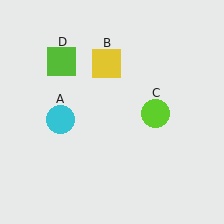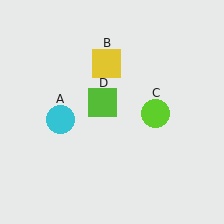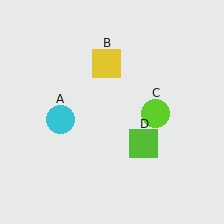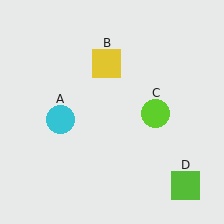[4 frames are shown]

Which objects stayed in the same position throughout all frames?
Cyan circle (object A) and yellow square (object B) and lime circle (object C) remained stationary.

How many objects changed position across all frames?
1 object changed position: lime square (object D).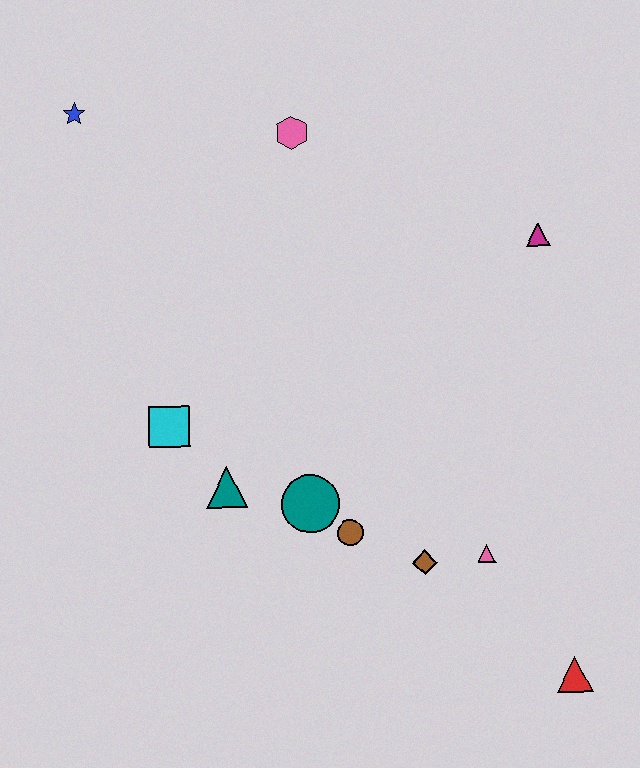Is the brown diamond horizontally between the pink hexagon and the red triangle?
Yes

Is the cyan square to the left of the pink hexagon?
Yes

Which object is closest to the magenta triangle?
The pink hexagon is closest to the magenta triangle.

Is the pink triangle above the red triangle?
Yes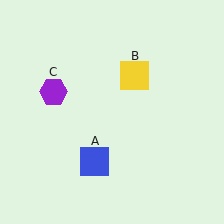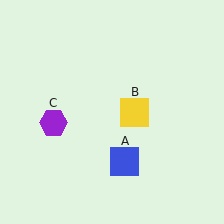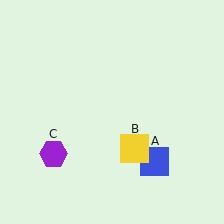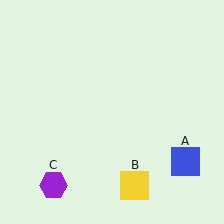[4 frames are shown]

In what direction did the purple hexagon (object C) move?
The purple hexagon (object C) moved down.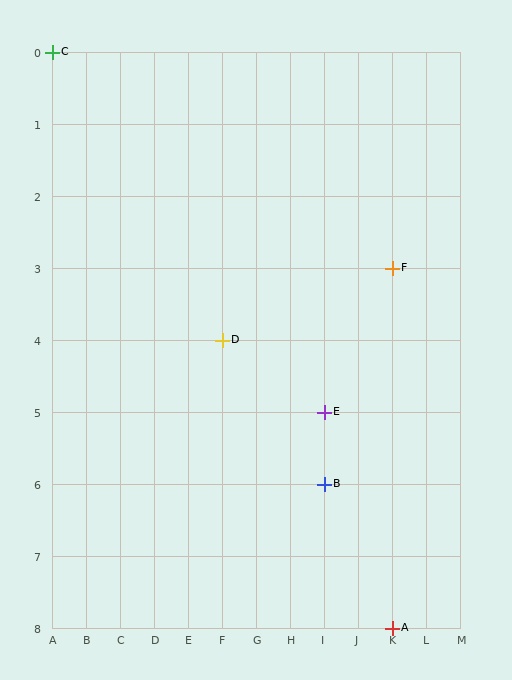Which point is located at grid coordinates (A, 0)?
Point C is at (A, 0).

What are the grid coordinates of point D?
Point D is at grid coordinates (F, 4).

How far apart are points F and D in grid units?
Points F and D are 5 columns and 1 row apart (about 5.1 grid units diagonally).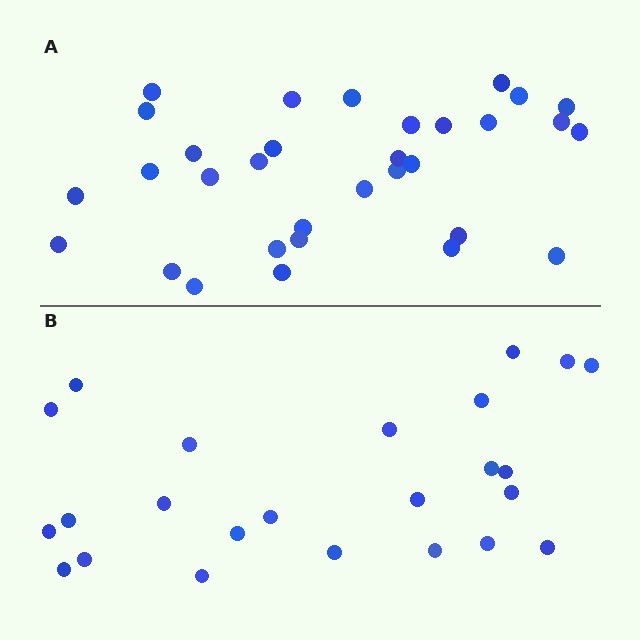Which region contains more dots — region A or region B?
Region A (the top region) has more dots.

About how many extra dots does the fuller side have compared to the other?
Region A has roughly 8 or so more dots than region B.